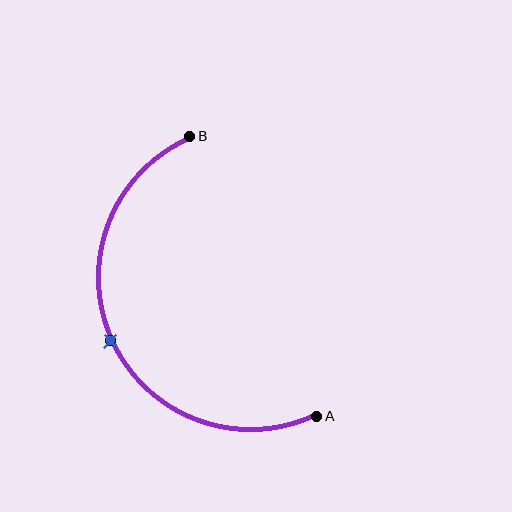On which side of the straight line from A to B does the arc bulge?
The arc bulges to the left of the straight line connecting A and B.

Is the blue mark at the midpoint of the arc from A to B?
Yes. The blue mark lies on the arc at equal arc-length from both A and B — it is the arc midpoint.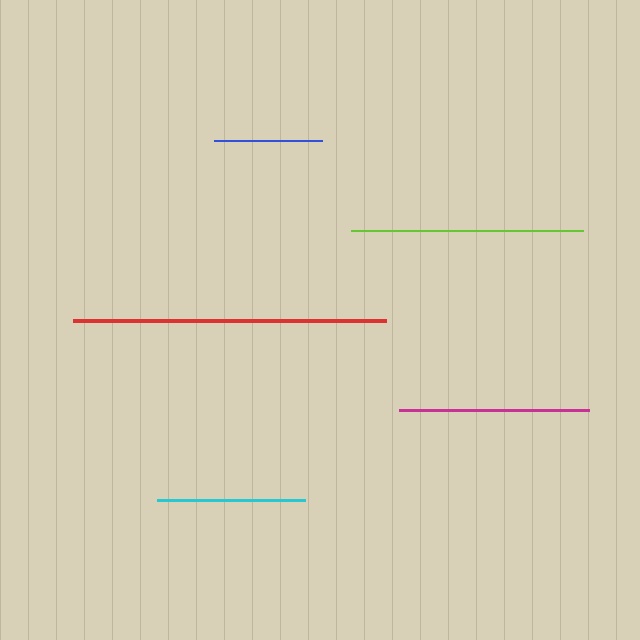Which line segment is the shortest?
The blue line is the shortest at approximately 108 pixels.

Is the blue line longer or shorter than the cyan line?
The cyan line is longer than the blue line.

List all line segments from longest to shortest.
From longest to shortest: red, lime, magenta, cyan, blue.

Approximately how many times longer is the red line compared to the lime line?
The red line is approximately 1.3 times the length of the lime line.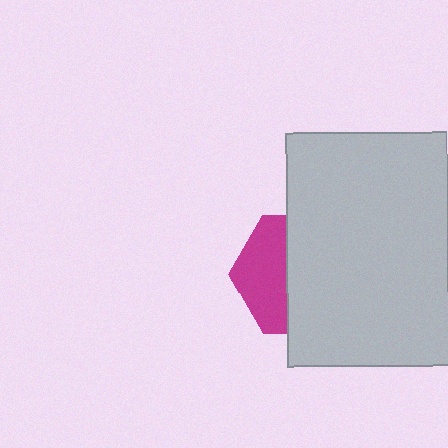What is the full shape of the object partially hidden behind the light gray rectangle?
The partially hidden object is a magenta hexagon.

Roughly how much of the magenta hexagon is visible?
A small part of it is visible (roughly 39%).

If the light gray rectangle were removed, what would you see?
You would see the complete magenta hexagon.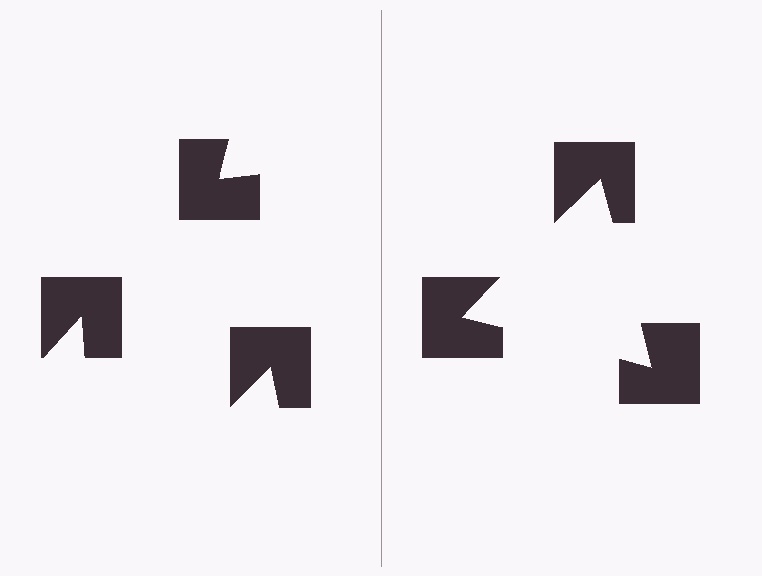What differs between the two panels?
The notched squares are positioned identically on both sides; only the wedge orientations differ. On the right they align to a triangle; on the left they are misaligned.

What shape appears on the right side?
An illusory triangle.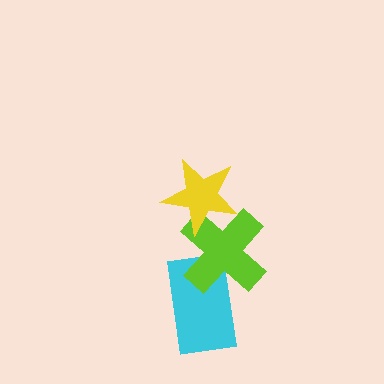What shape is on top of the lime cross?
The yellow star is on top of the lime cross.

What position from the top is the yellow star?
The yellow star is 1st from the top.